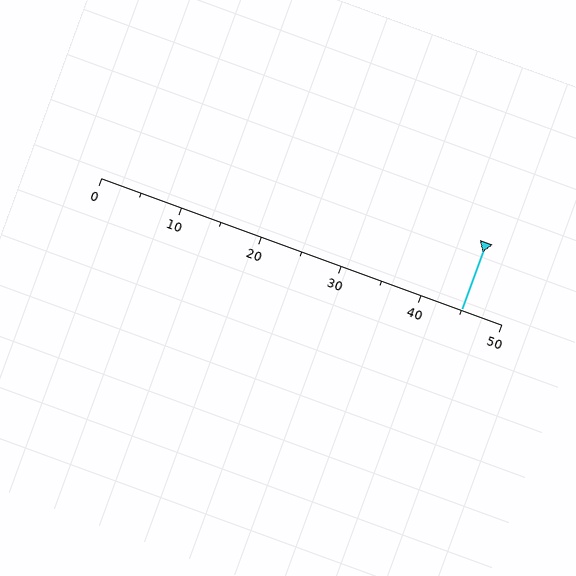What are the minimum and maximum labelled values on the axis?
The axis runs from 0 to 50.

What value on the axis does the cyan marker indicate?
The marker indicates approximately 45.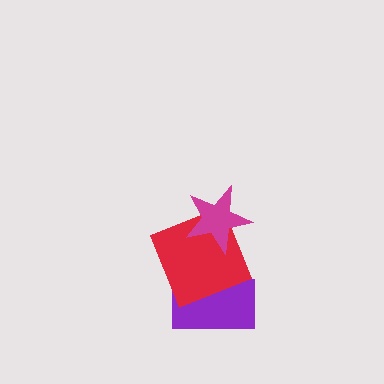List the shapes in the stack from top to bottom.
From top to bottom: the magenta star, the red square, the purple rectangle.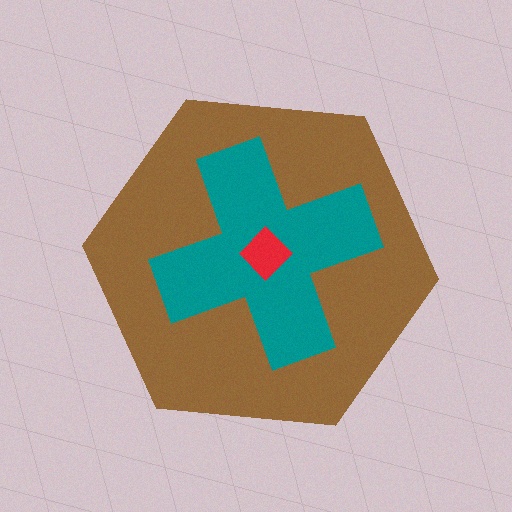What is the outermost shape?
The brown hexagon.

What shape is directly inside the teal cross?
The red diamond.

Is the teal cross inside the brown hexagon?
Yes.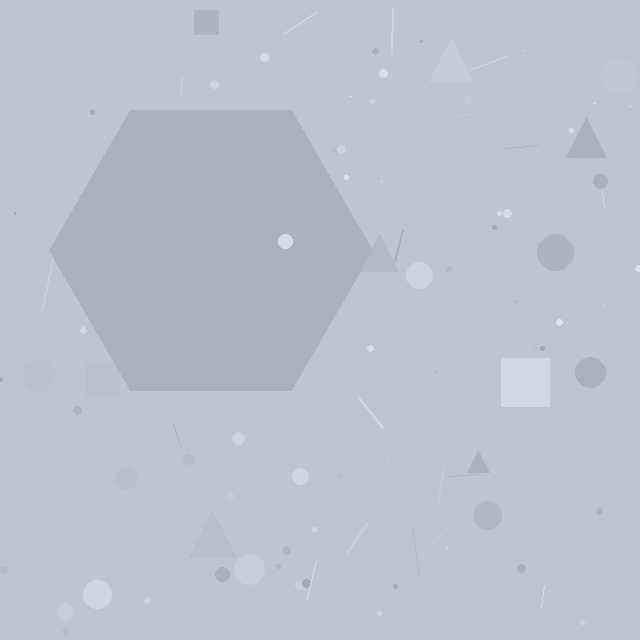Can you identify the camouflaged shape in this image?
The camouflaged shape is a hexagon.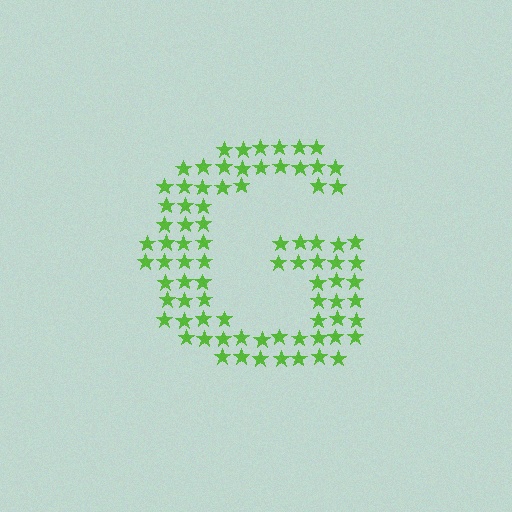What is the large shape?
The large shape is the letter G.